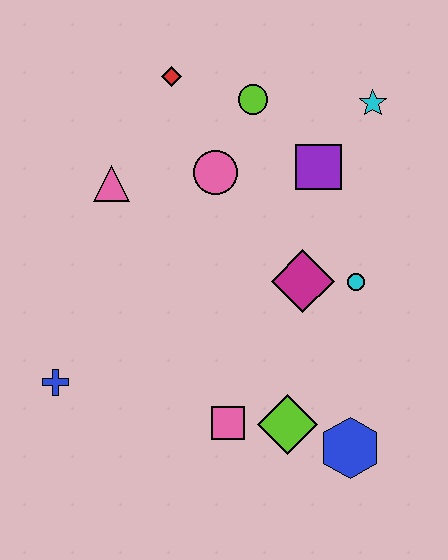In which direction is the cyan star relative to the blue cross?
The cyan star is to the right of the blue cross.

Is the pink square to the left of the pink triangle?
No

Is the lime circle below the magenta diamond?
No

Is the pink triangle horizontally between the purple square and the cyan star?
No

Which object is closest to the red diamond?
The lime circle is closest to the red diamond.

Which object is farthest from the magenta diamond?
The blue cross is farthest from the magenta diamond.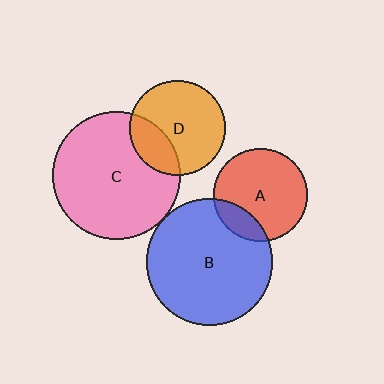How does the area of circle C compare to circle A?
Approximately 1.9 times.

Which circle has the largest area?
Circle C (pink).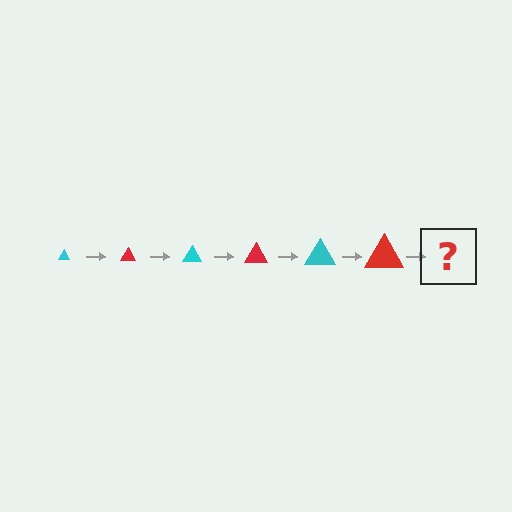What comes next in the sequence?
The next element should be a cyan triangle, larger than the previous one.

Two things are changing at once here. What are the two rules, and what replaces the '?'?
The two rules are that the triangle grows larger each step and the color cycles through cyan and red. The '?' should be a cyan triangle, larger than the previous one.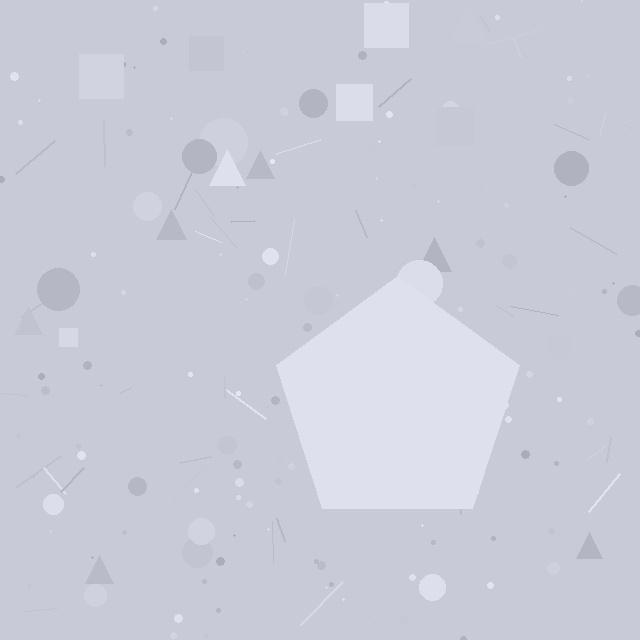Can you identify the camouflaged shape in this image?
The camouflaged shape is a pentagon.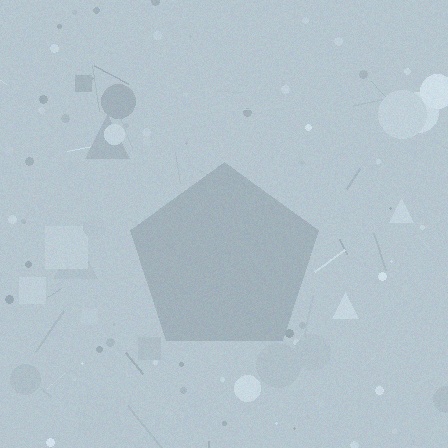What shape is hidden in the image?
A pentagon is hidden in the image.